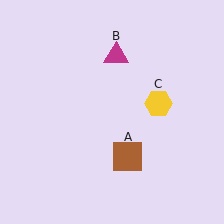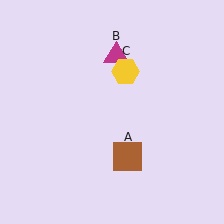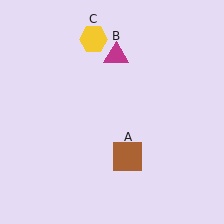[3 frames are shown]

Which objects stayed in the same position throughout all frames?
Brown square (object A) and magenta triangle (object B) remained stationary.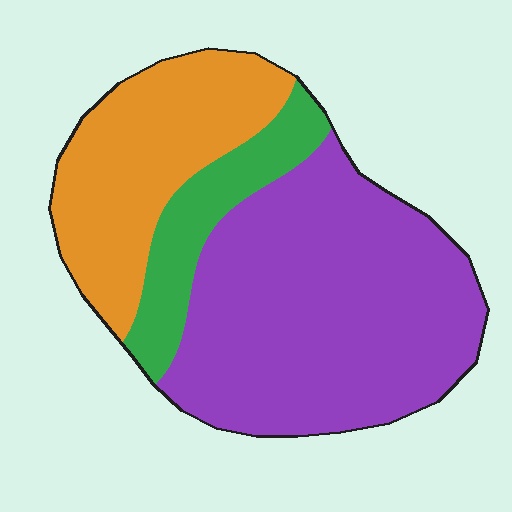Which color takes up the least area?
Green, at roughly 15%.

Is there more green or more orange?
Orange.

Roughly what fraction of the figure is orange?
Orange covers around 30% of the figure.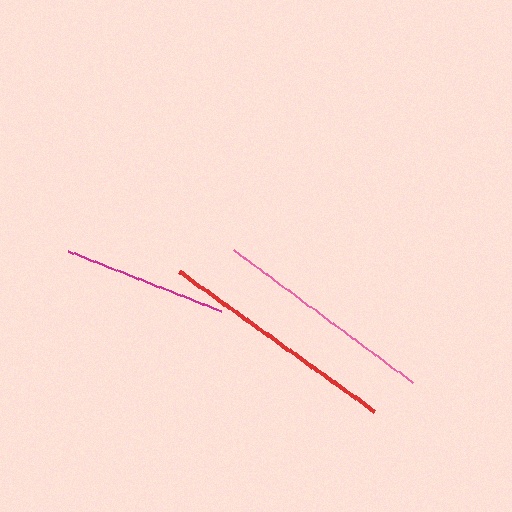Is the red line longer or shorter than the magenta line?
The red line is longer than the magenta line.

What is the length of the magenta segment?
The magenta segment is approximately 165 pixels long.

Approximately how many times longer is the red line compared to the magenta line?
The red line is approximately 1.5 times the length of the magenta line.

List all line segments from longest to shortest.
From longest to shortest: red, pink, magenta.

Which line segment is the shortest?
The magenta line is the shortest at approximately 165 pixels.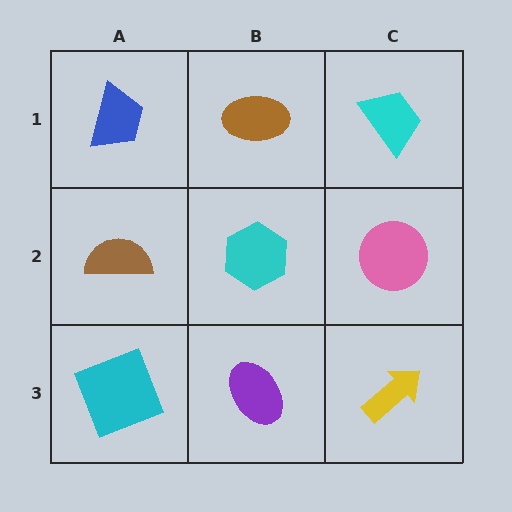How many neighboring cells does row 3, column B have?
3.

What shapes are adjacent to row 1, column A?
A brown semicircle (row 2, column A), a brown ellipse (row 1, column B).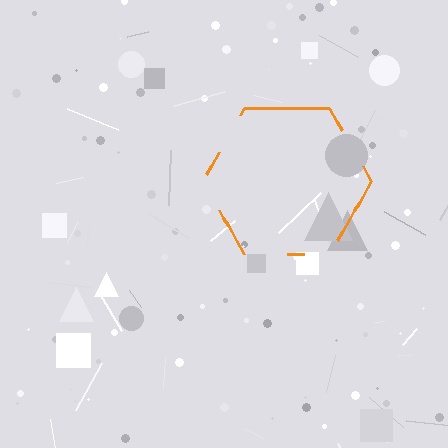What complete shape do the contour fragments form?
The contour fragments form a hexagon.